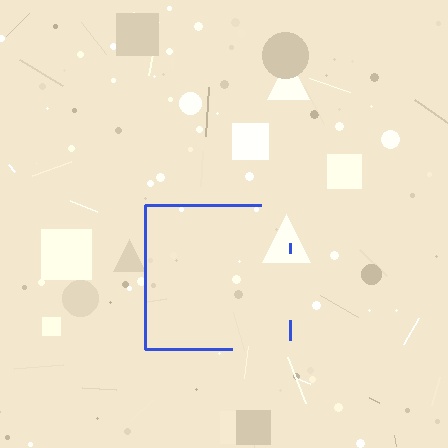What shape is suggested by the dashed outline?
The dashed outline suggests a square.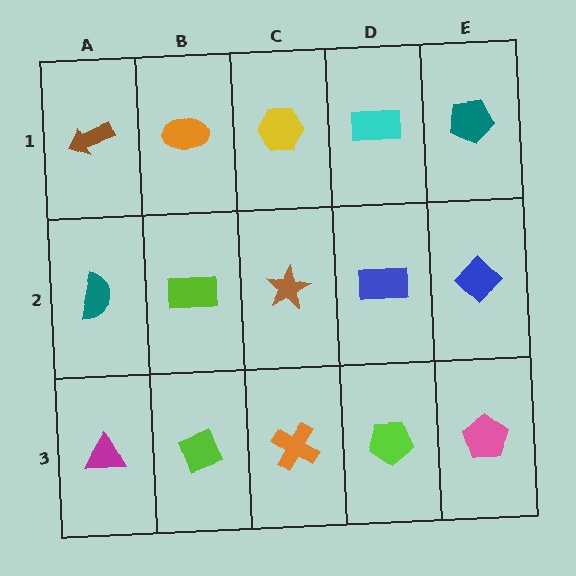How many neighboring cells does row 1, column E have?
2.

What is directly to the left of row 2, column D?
A brown star.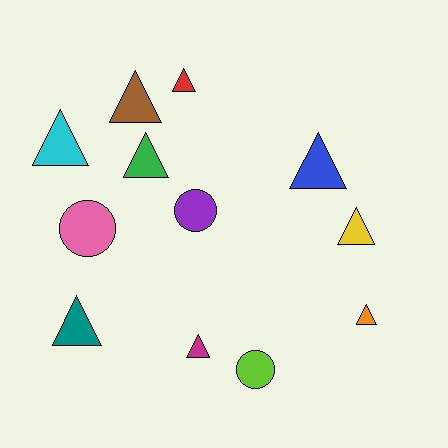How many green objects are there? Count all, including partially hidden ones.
There is 1 green object.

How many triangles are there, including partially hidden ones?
There are 9 triangles.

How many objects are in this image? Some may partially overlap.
There are 12 objects.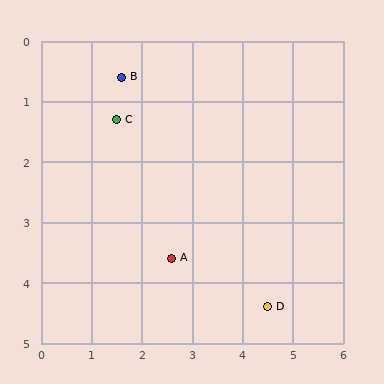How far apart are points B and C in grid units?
Points B and C are about 0.7 grid units apart.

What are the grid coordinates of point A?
Point A is at approximately (2.6, 3.6).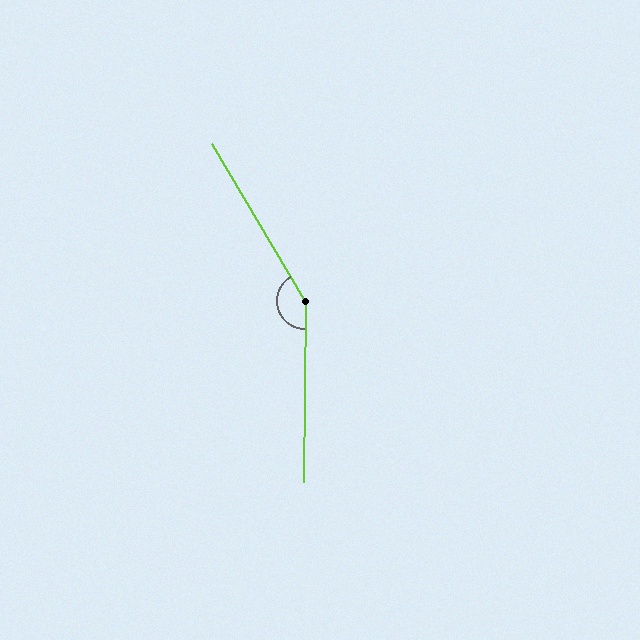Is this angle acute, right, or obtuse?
It is obtuse.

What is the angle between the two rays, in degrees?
Approximately 149 degrees.